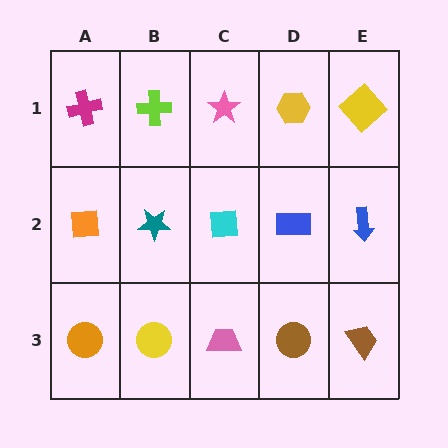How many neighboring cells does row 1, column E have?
2.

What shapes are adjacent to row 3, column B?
A teal star (row 2, column B), an orange circle (row 3, column A), a pink trapezoid (row 3, column C).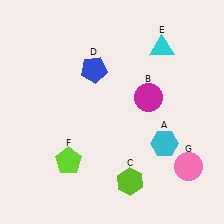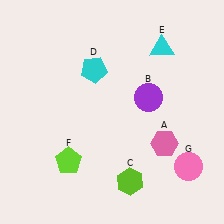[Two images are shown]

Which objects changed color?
A changed from cyan to pink. B changed from magenta to purple. D changed from blue to cyan.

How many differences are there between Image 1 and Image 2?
There are 3 differences between the two images.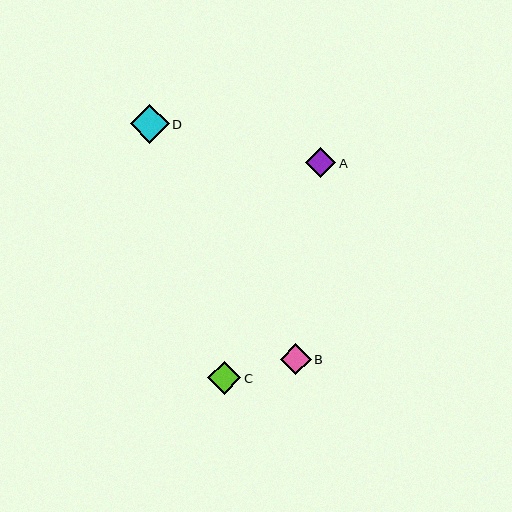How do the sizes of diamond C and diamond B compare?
Diamond C and diamond B are approximately the same size.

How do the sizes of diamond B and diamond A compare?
Diamond B and diamond A are approximately the same size.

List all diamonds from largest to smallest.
From largest to smallest: D, C, B, A.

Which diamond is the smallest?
Diamond A is the smallest with a size of approximately 30 pixels.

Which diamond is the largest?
Diamond D is the largest with a size of approximately 39 pixels.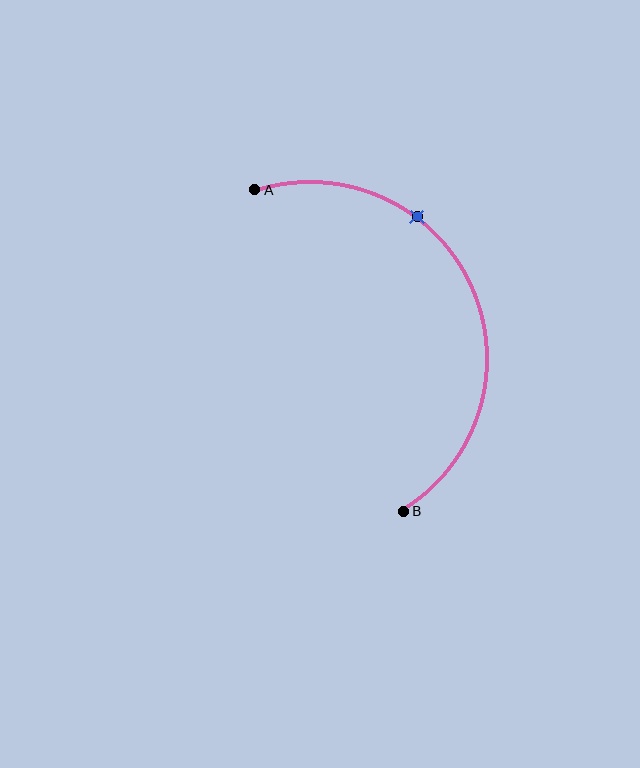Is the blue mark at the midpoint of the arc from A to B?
No. The blue mark lies on the arc but is closer to endpoint A. The arc midpoint would be at the point on the curve equidistant along the arc from both A and B.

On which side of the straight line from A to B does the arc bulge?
The arc bulges to the right of the straight line connecting A and B.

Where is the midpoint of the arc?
The arc midpoint is the point on the curve farthest from the straight line joining A and B. It sits to the right of that line.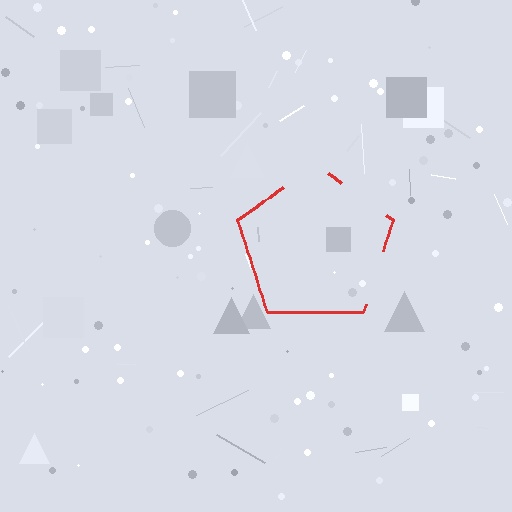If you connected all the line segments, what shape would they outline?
They would outline a pentagon.